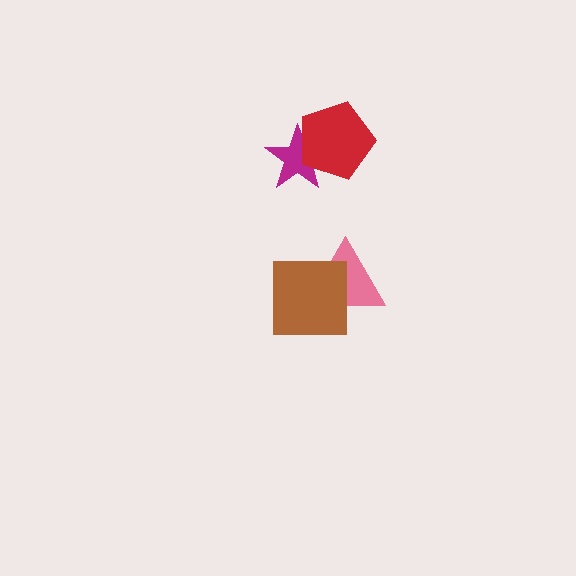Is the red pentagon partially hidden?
No, no other shape covers it.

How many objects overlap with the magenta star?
1 object overlaps with the magenta star.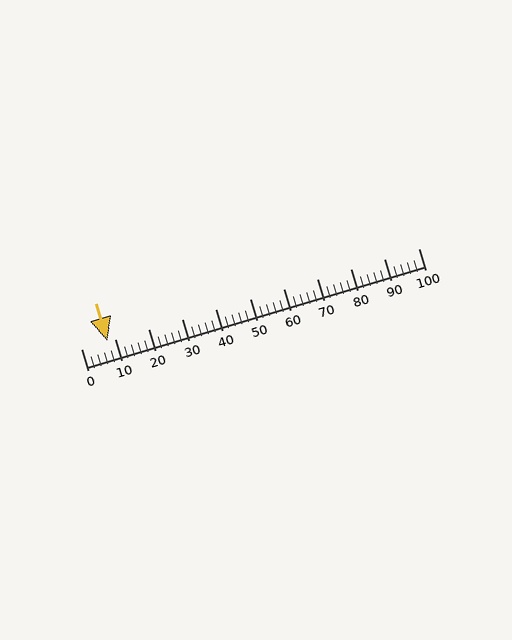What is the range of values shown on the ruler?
The ruler shows values from 0 to 100.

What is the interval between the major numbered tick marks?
The major tick marks are spaced 10 units apart.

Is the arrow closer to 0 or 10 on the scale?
The arrow is closer to 10.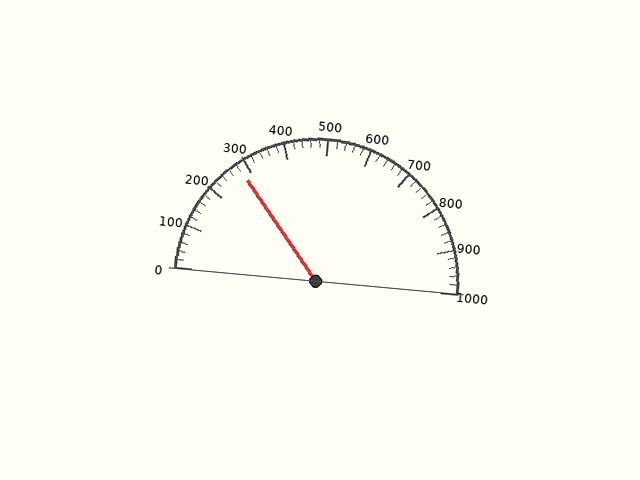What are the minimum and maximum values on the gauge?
The gauge ranges from 0 to 1000.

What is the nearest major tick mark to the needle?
The nearest major tick mark is 300.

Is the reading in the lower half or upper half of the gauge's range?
The reading is in the lower half of the range (0 to 1000).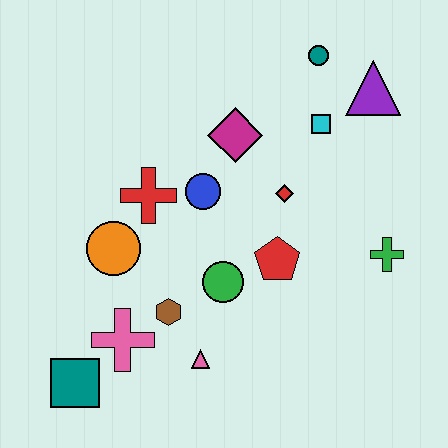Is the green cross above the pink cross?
Yes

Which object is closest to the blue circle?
The red cross is closest to the blue circle.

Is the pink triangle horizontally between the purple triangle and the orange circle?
Yes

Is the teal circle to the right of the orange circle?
Yes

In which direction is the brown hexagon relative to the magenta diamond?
The brown hexagon is below the magenta diamond.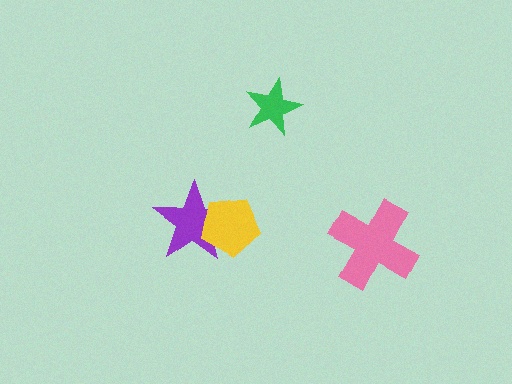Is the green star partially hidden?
No, no other shape covers it.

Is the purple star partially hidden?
Yes, it is partially covered by another shape.